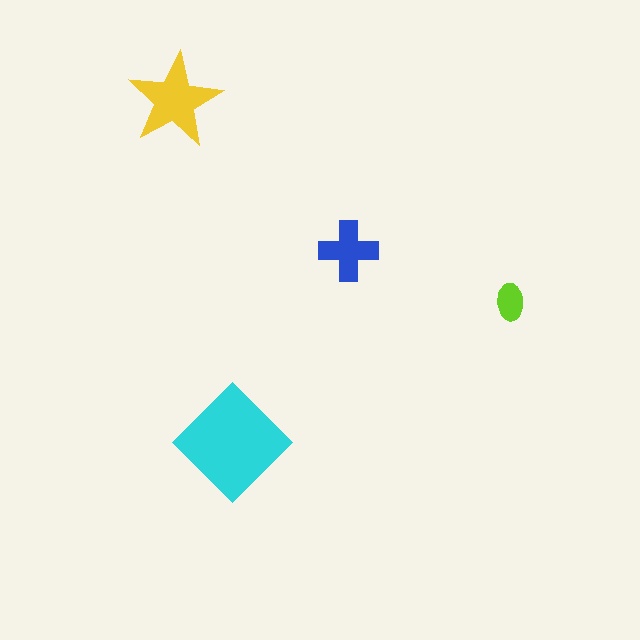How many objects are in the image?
There are 4 objects in the image.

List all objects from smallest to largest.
The lime ellipse, the blue cross, the yellow star, the cyan diamond.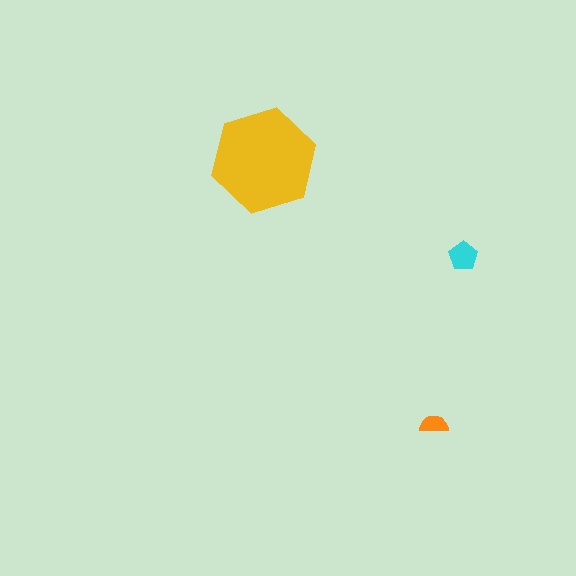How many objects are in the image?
There are 3 objects in the image.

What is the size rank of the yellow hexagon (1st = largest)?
1st.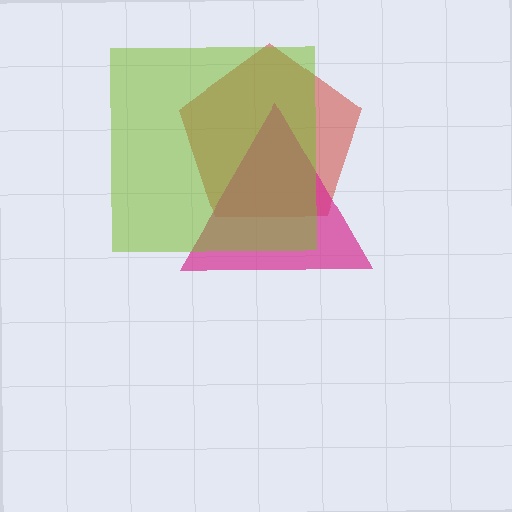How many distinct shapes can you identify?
There are 3 distinct shapes: a red pentagon, a magenta triangle, a lime square.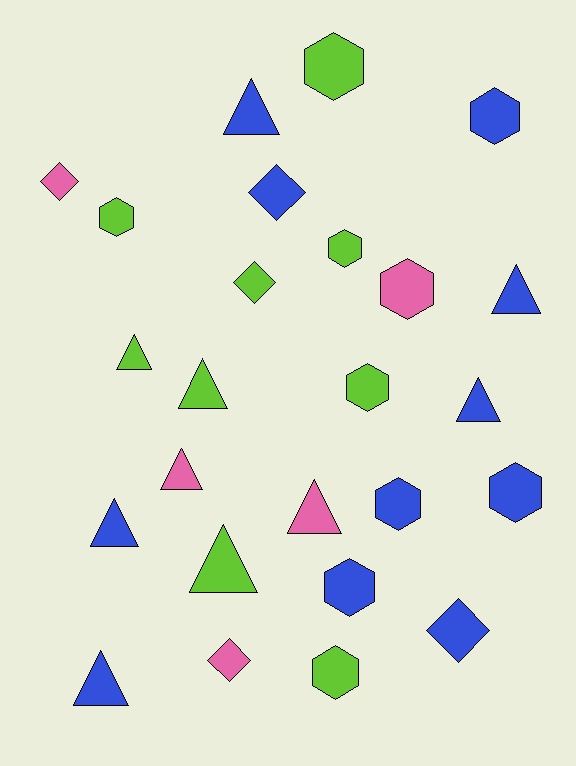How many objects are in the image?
There are 25 objects.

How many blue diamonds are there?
There are 2 blue diamonds.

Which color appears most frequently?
Blue, with 11 objects.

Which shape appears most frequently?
Triangle, with 10 objects.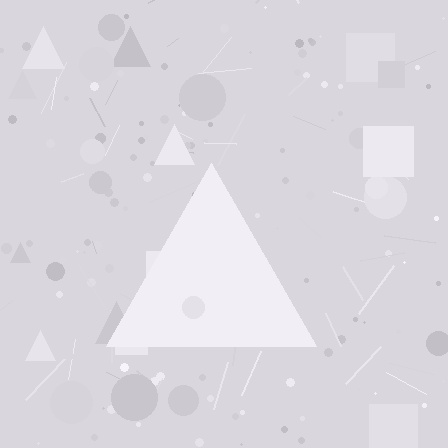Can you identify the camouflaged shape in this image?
The camouflaged shape is a triangle.